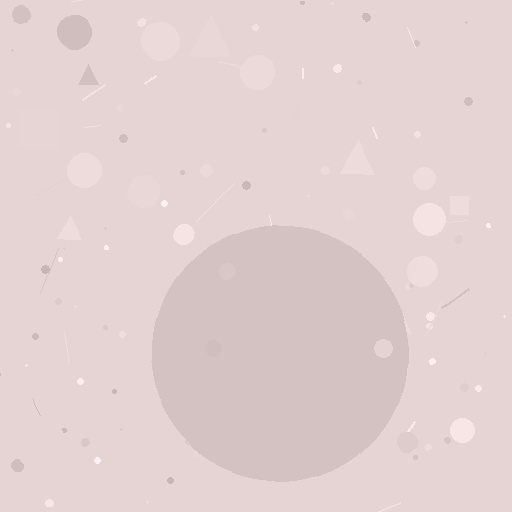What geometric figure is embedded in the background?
A circle is embedded in the background.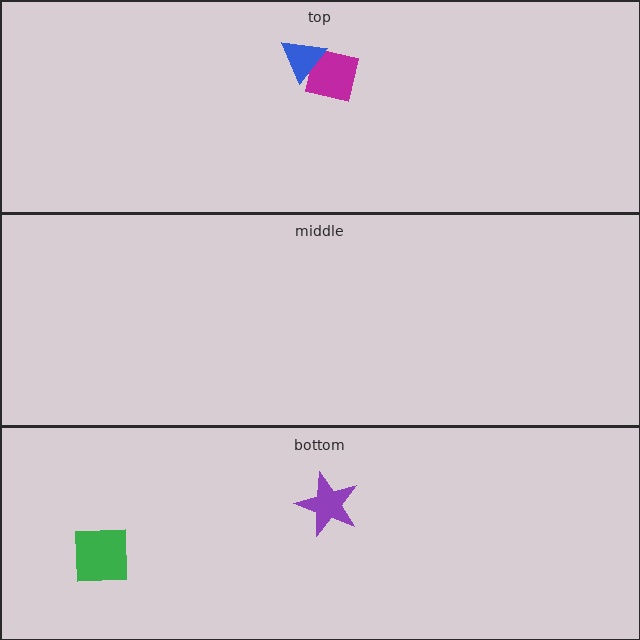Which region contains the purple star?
The bottom region.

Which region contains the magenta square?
The top region.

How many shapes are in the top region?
2.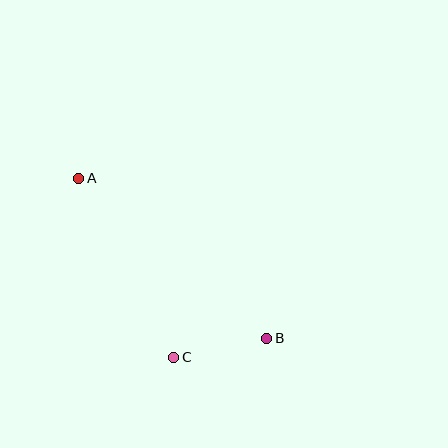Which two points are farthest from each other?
Points A and B are farthest from each other.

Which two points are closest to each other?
Points B and C are closest to each other.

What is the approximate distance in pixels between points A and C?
The distance between A and C is approximately 203 pixels.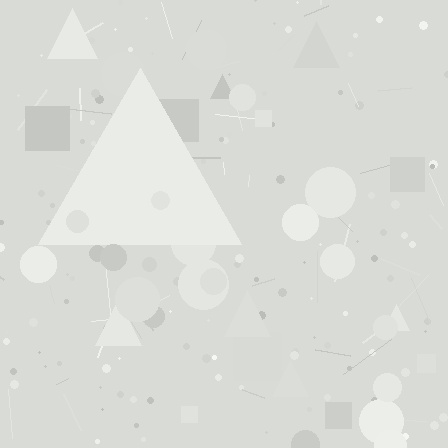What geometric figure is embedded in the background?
A triangle is embedded in the background.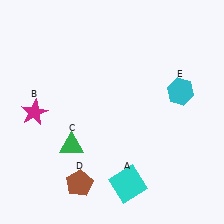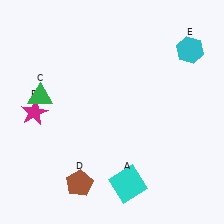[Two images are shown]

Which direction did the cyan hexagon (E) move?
The cyan hexagon (E) moved up.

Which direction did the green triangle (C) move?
The green triangle (C) moved up.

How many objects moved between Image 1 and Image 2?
2 objects moved between the two images.